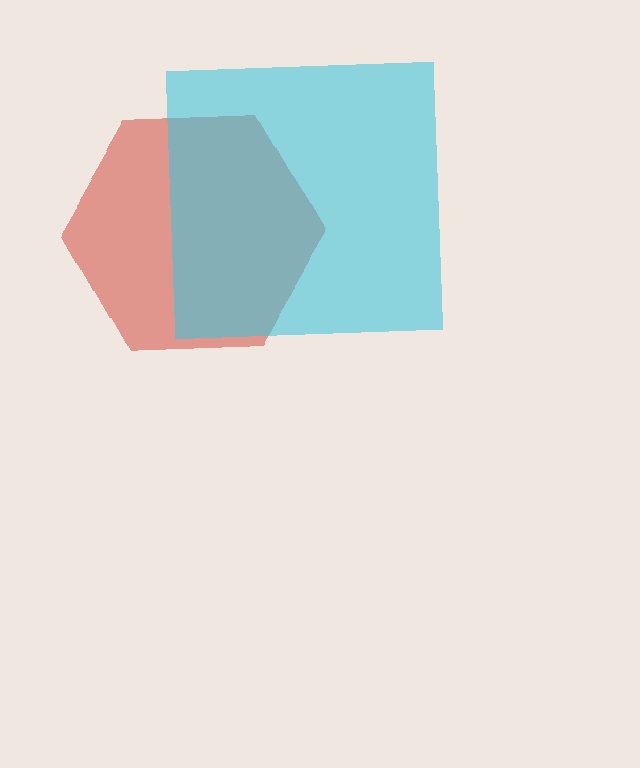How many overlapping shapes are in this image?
There are 2 overlapping shapes in the image.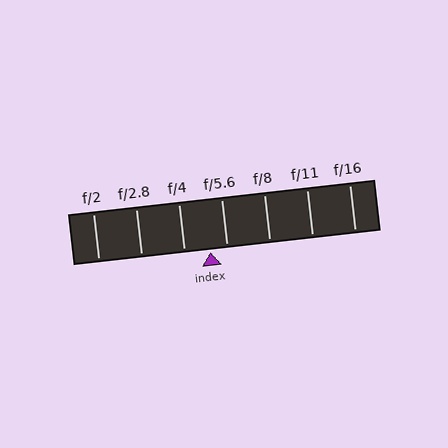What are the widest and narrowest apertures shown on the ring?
The widest aperture shown is f/2 and the narrowest is f/16.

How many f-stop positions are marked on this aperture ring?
There are 7 f-stop positions marked.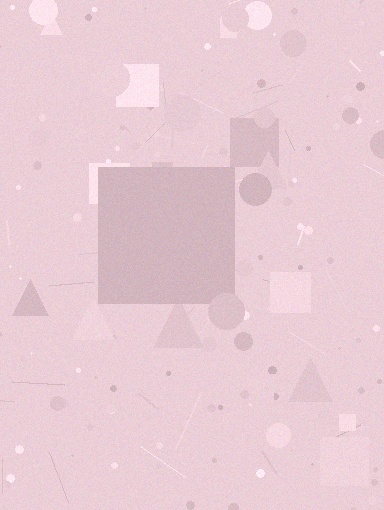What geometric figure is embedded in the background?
A square is embedded in the background.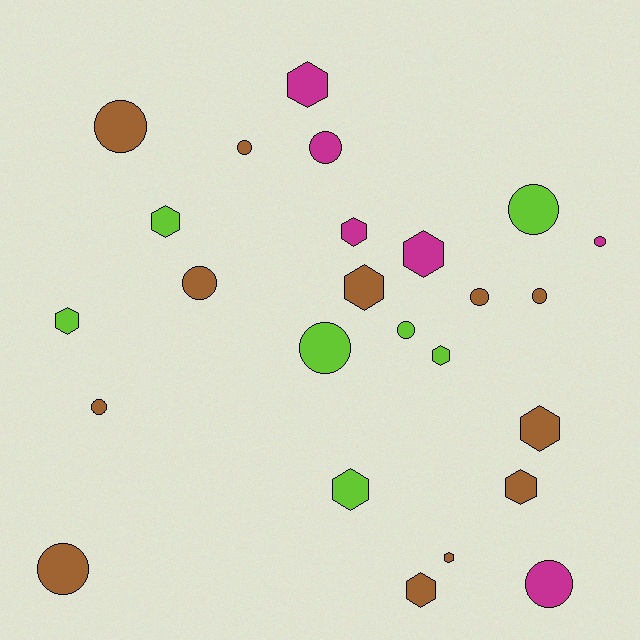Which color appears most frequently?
Brown, with 12 objects.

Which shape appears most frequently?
Circle, with 13 objects.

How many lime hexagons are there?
There are 4 lime hexagons.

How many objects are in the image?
There are 25 objects.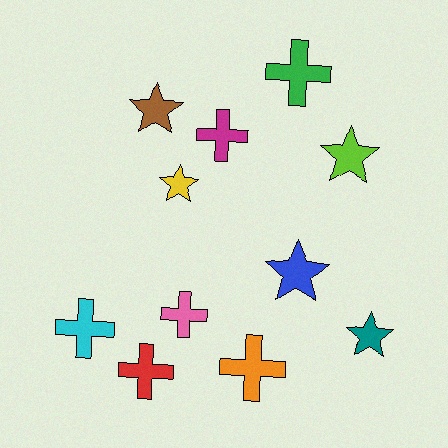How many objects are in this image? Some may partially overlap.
There are 11 objects.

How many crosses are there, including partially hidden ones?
There are 6 crosses.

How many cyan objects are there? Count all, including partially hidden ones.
There is 1 cyan object.